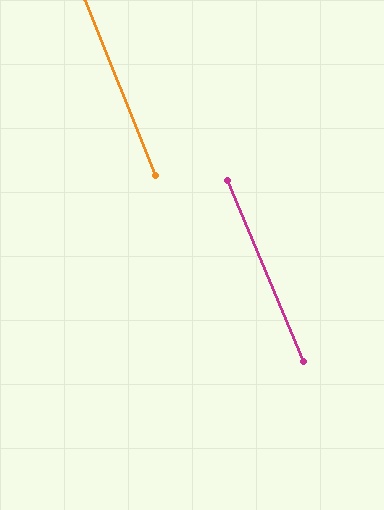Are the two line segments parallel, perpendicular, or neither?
Parallel — their directions differ by only 0.9°.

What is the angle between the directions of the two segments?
Approximately 1 degree.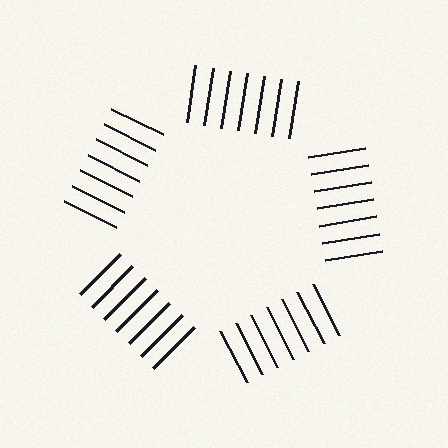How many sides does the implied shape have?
5 sides — the line-ends trace a pentagon.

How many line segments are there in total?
35 — 7 along each of the 5 edges.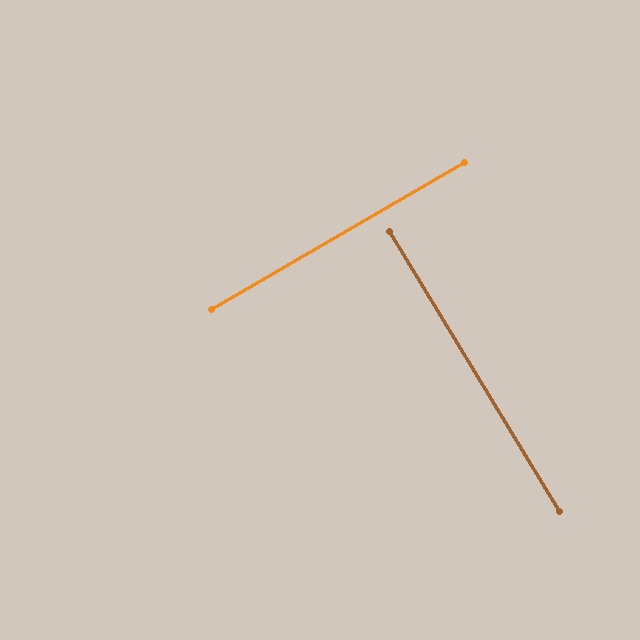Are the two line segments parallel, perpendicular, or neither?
Perpendicular — they meet at approximately 89°.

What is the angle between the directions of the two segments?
Approximately 89 degrees.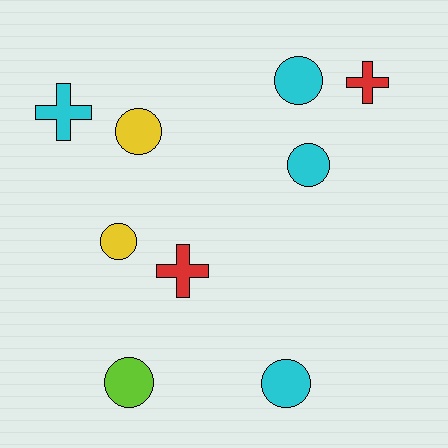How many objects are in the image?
There are 9 objects.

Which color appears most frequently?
Cyan, with 4 objects.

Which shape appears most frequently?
Circle, with 6 objects.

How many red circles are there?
There are no red circles.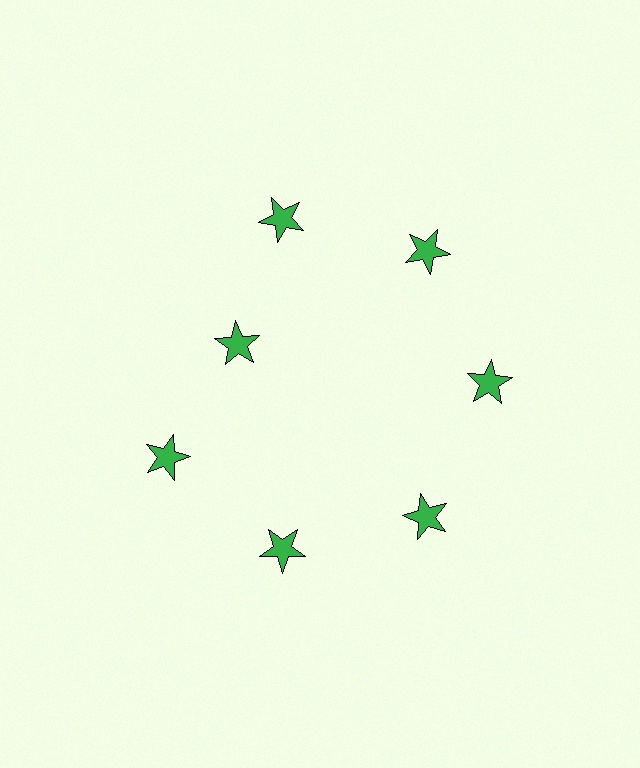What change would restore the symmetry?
The symmetry would be restored by moving it outward, back onto the ring so that all 7 stars sit at equal angles and equal distance from the center.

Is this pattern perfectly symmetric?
No. The 7 green stars are arranged in a ring, but one element near the 10 o'clock position is pulled inward toward the center, breaking the 7-fold rotational symmetry.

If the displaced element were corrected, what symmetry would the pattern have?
It would have 7-fold rotational symmetry — the pattern would map onto itself every 51 degrees.